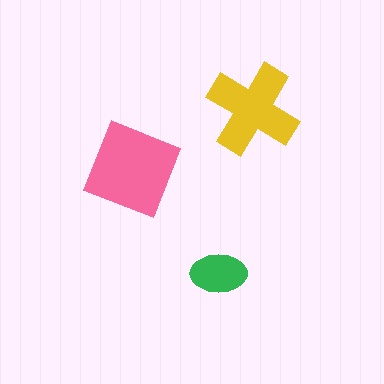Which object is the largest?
The pink square.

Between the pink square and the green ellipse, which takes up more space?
The pink square.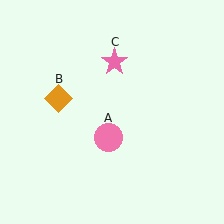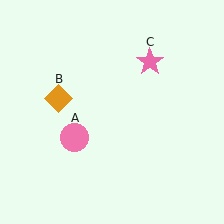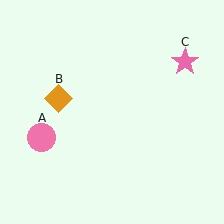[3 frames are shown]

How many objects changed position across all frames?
2 objects changed position: pink circle (object A), pink star (object C).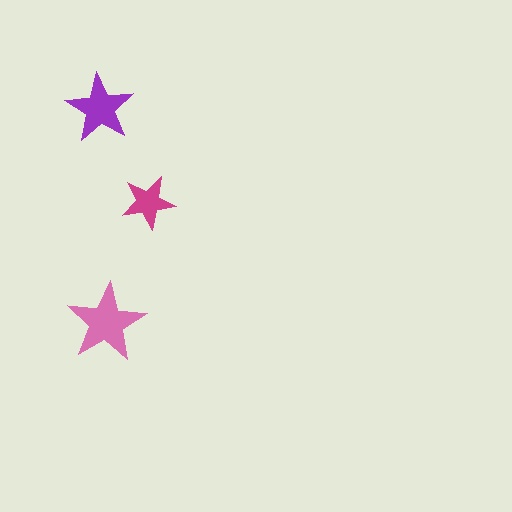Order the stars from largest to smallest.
the pink one, the purple one, the magenta one.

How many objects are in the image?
There are 3 objects in the image.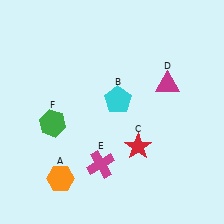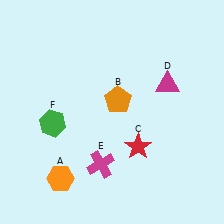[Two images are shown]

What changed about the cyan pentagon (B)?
In Image 1, B is cyan. In Image 2, it changed to orange.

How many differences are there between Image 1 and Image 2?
There is 1 difference between the two images.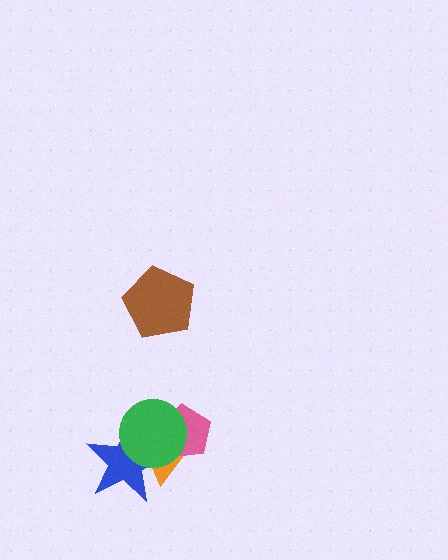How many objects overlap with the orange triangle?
3 objects overlap with the orange triangle.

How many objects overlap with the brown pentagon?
0 objects overlap with the brown pentagon.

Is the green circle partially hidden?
No, no other shape covers it.